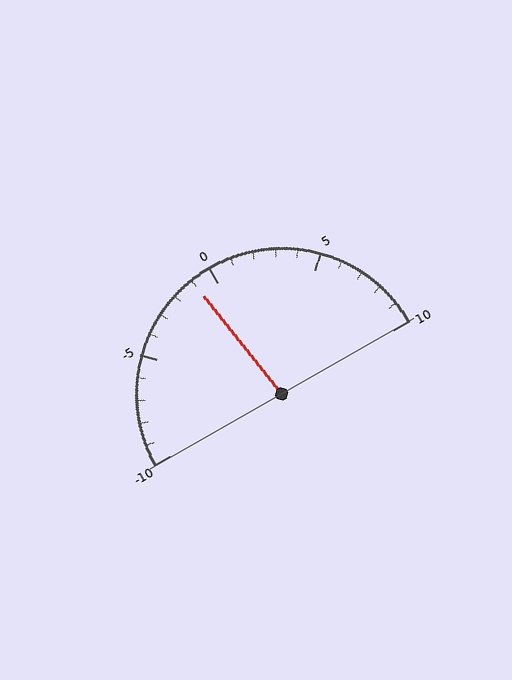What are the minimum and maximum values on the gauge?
The gauge ranges from -10 to 10.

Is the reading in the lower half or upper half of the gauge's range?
The reading is in the lower half of the range (-10 to 10).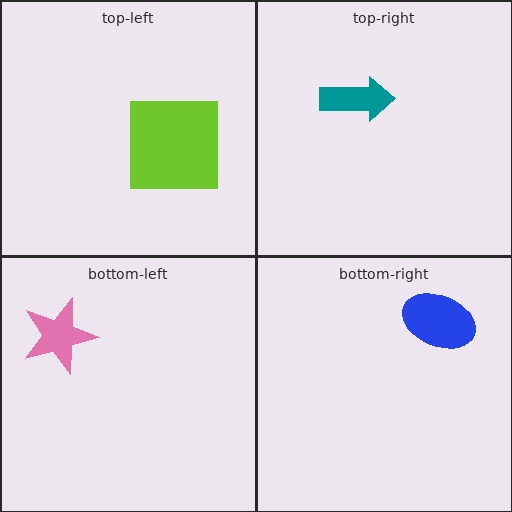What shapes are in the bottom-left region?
The pink star.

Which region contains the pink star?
The bottom-left region.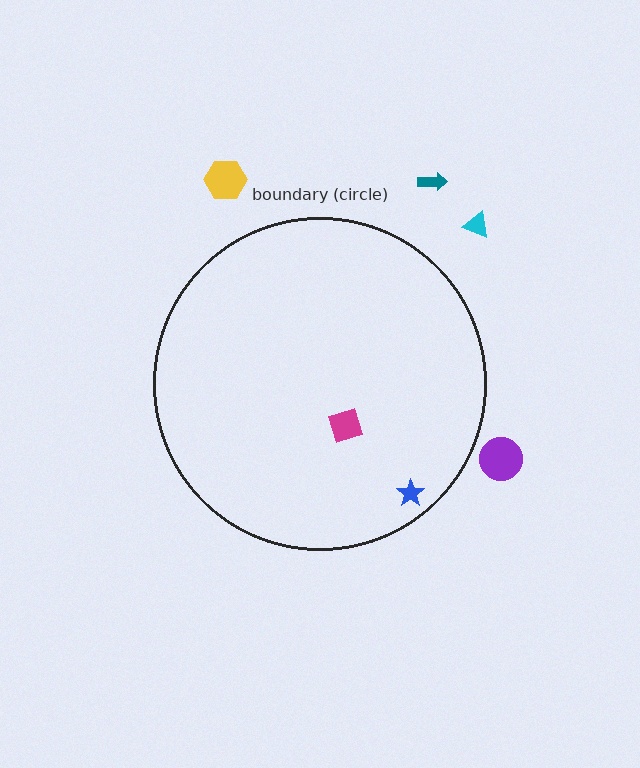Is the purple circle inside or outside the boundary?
Outside.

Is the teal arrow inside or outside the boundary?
Outside.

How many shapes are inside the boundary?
2 inside, 4 outside.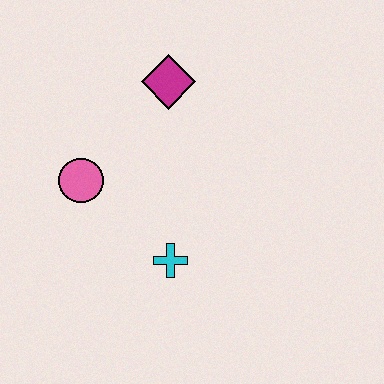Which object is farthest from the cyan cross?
The magenta diamond is farthest from the cyan cross.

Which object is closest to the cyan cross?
The pink circle is closest to the cyan cross.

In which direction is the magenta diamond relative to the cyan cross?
The magenta diamond is above the cyan cross.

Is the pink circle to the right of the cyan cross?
No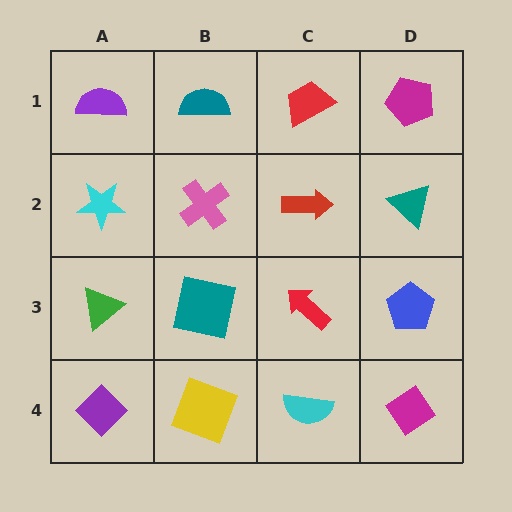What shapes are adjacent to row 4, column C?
A red arrow (row 3, column C), a yellow square (row 4, column B), a magenta diamond (row 4, column D).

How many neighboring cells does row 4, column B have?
3.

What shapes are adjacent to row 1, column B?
A pink cross (row 2, column B), a purple semicircle (row 1, column A), a red trapezoid (row 1, column C).